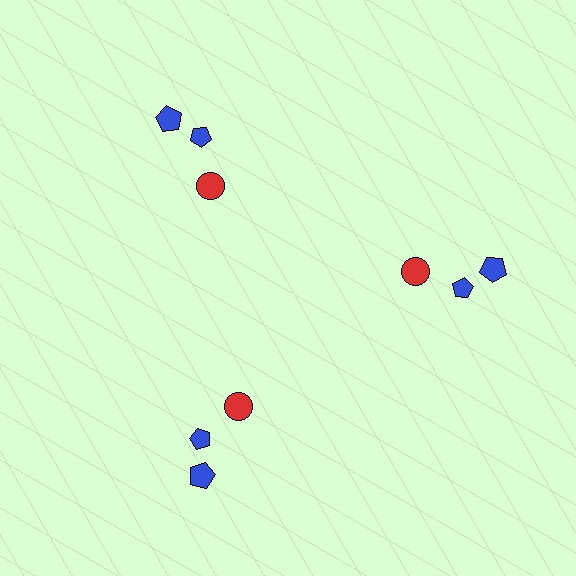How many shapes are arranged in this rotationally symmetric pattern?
There are 9 shapes, arranged in 3 groups of 3.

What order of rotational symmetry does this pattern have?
This pattern has 3-fold rotational symmetry.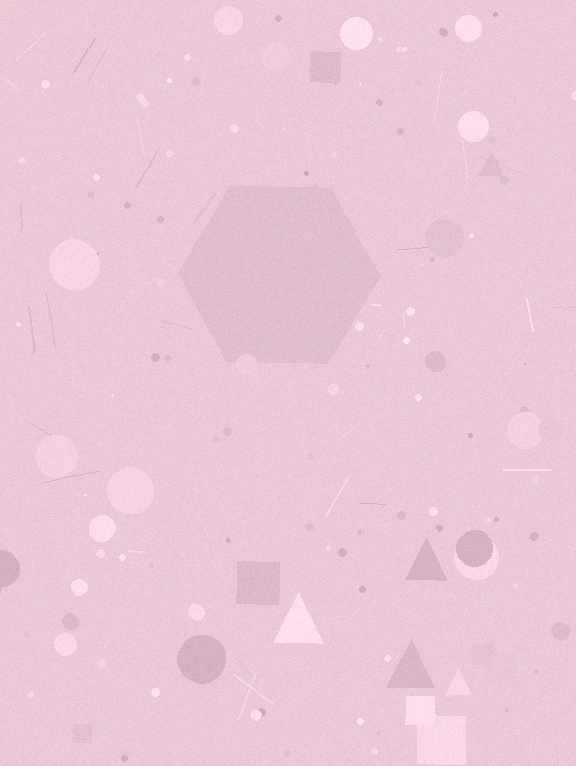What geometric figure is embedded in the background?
A hexagon is embedded in the background.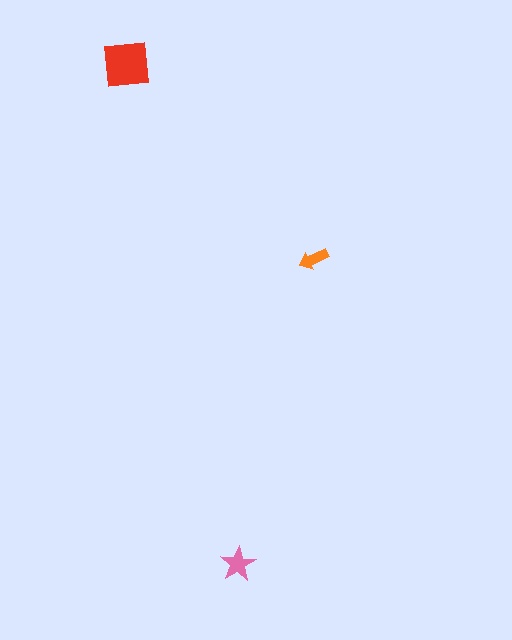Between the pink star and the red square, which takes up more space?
The red square.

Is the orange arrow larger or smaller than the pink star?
Smaller.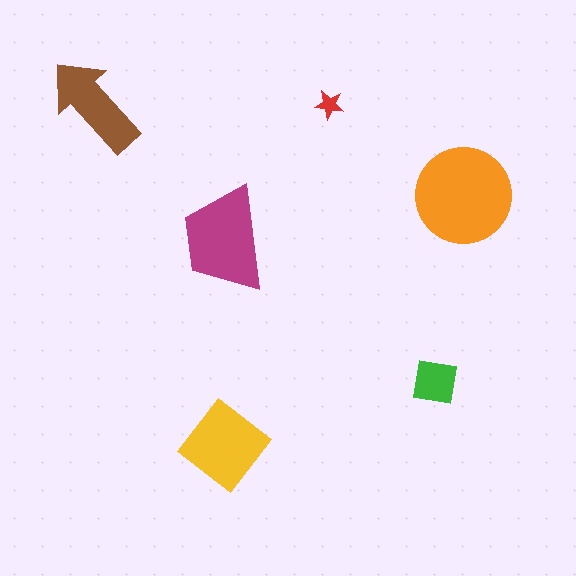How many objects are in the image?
There are 6 objects in the image.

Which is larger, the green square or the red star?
The green square.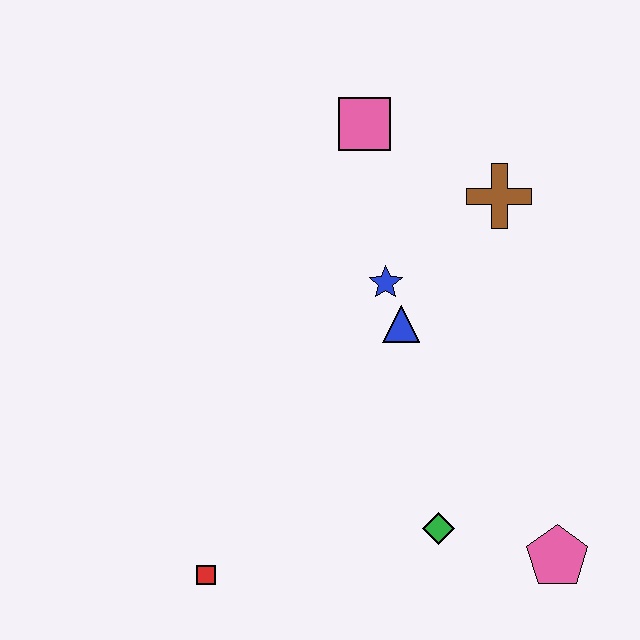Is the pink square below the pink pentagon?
No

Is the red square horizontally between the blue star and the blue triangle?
No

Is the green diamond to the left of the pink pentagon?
Yes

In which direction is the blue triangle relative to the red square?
The blue triangle is above the red square.